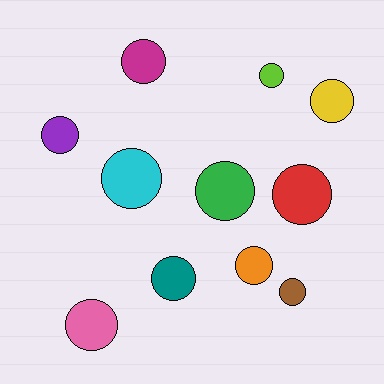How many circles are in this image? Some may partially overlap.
There are 11 circles.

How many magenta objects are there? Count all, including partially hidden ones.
There is 1 magenta object.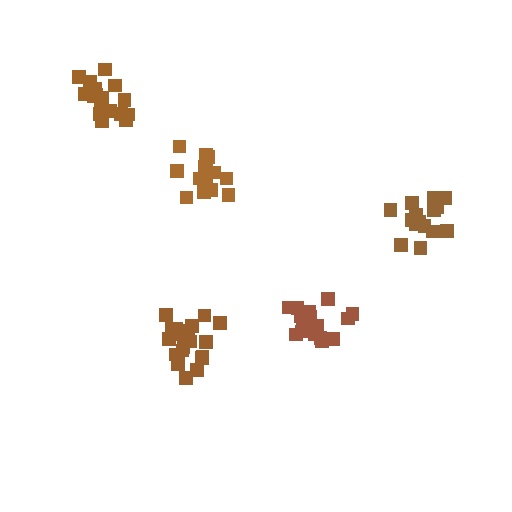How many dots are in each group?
Group 1: 19 dots, Group 2: 15 dots, Group 3: 21 dots, Group 4: 19 dots, Group 5: 16 dots (90 total).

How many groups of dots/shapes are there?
There are 5 groups.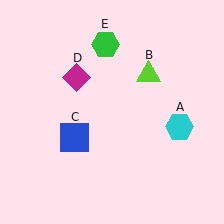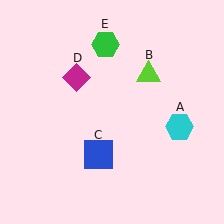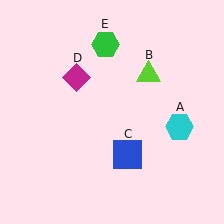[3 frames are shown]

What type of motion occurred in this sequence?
The blue square (object C) rotated counterclockwise around the center of the scene.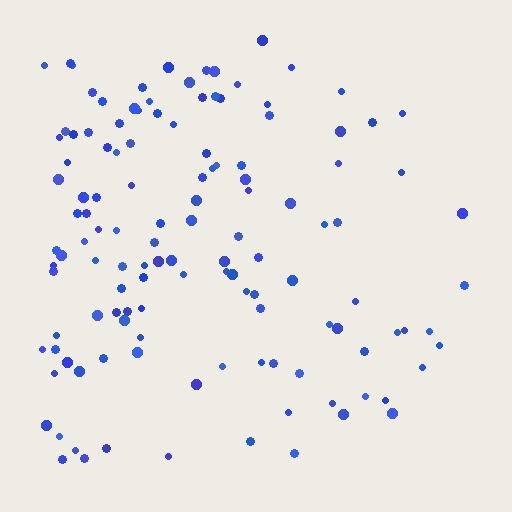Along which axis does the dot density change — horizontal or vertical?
Horizontal.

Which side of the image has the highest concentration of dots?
The left.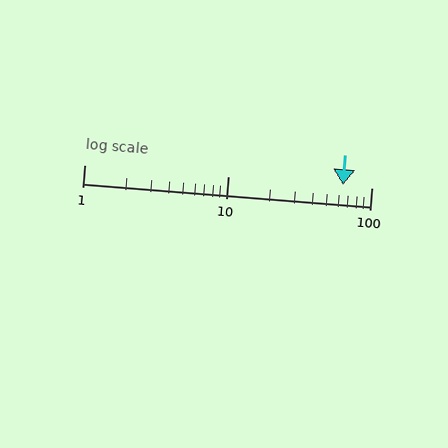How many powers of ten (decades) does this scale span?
The scale spans 2 decades, from 1 to 100.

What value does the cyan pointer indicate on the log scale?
The pointer indicates approximately 63.